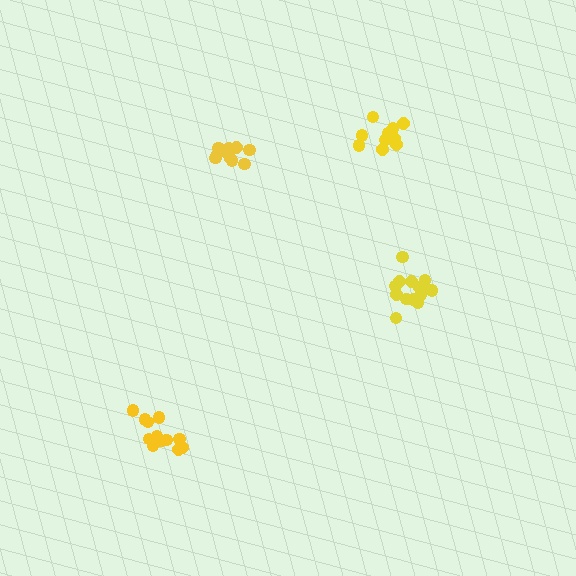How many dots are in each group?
Group 1: 10 dots, Group 2: 12 dots, Group 3: 15 dots, Group 4: 10 dots (47 total).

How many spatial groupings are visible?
There are 4 spatial groupings.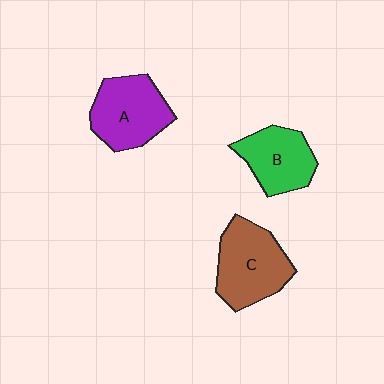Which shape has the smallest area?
Shape B (green).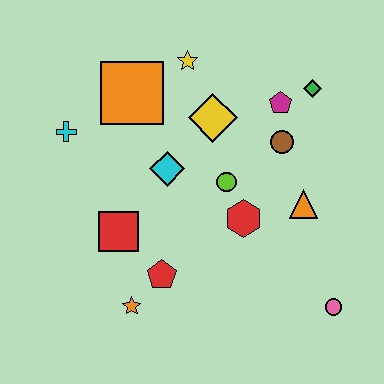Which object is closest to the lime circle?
The red hexagon is closest to the lime circle.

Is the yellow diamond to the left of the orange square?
No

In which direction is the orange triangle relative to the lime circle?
The orange triangle is to the right of the lime circle.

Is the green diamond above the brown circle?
Yes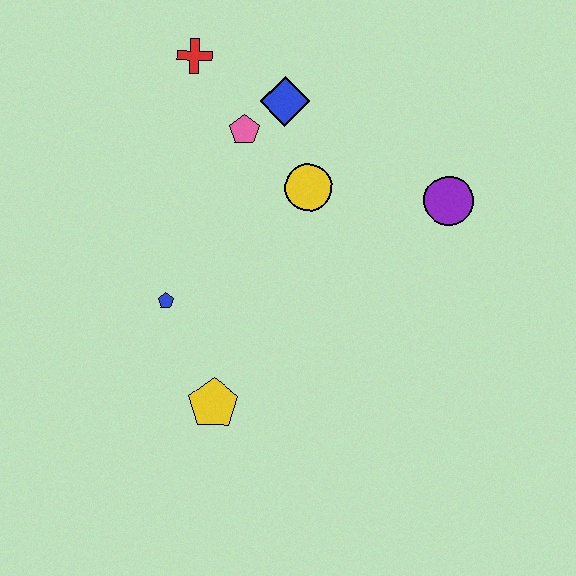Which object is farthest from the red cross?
The yellow pentagon is farthest from the red cross.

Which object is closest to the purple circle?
The yellow circle is closest to the purple circle.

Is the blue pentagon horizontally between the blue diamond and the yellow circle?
No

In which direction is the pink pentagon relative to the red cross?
The pink pentagon is below the red cross.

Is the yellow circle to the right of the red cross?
Yes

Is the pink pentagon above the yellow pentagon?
Yes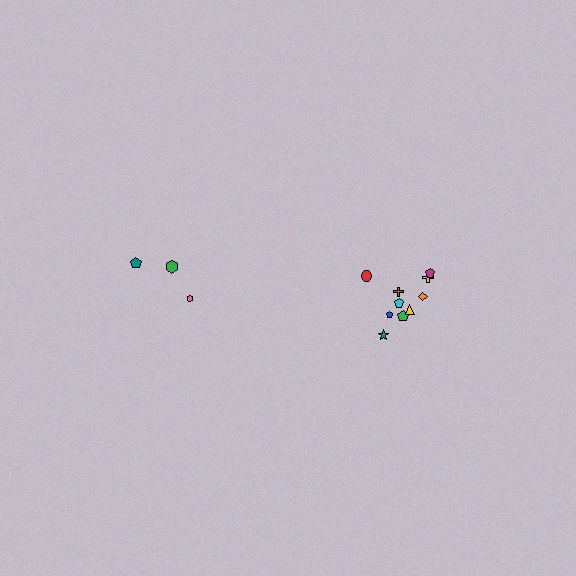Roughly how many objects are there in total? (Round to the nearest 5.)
Roughly 15 objects in total.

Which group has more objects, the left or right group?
The right group.